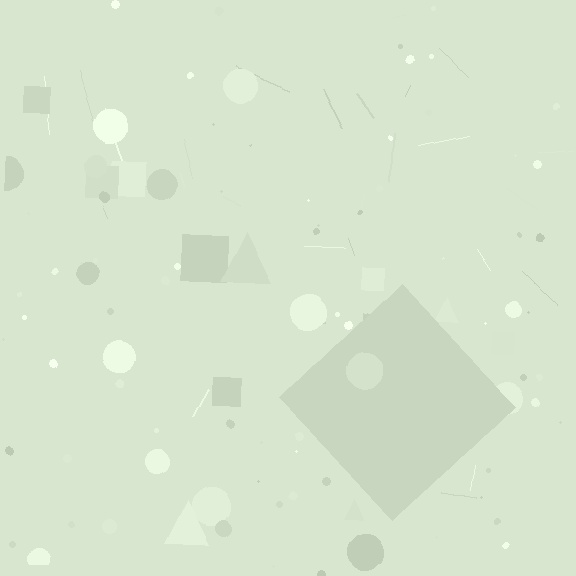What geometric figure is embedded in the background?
A diamond is embedded in the background.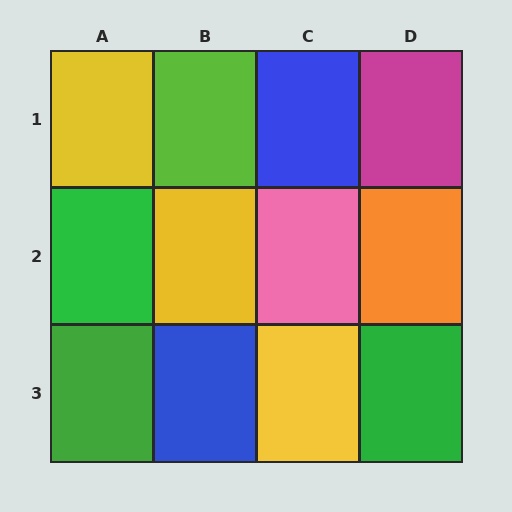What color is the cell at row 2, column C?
Pink.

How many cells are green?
3 cells are green.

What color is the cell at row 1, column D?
Magenta.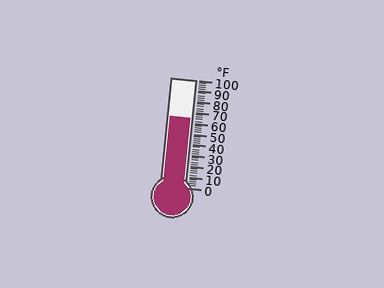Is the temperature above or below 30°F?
The temperature is above 30°F.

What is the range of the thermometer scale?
The thermometer scale ranges from 0°F to 100°F.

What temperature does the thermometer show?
The thermometer shows approximately 64°F.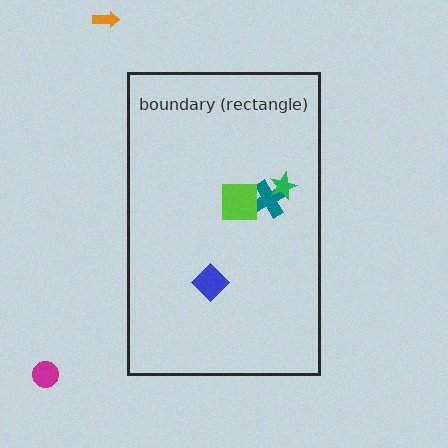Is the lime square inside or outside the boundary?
Inside.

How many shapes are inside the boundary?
4 inside, 2 outside.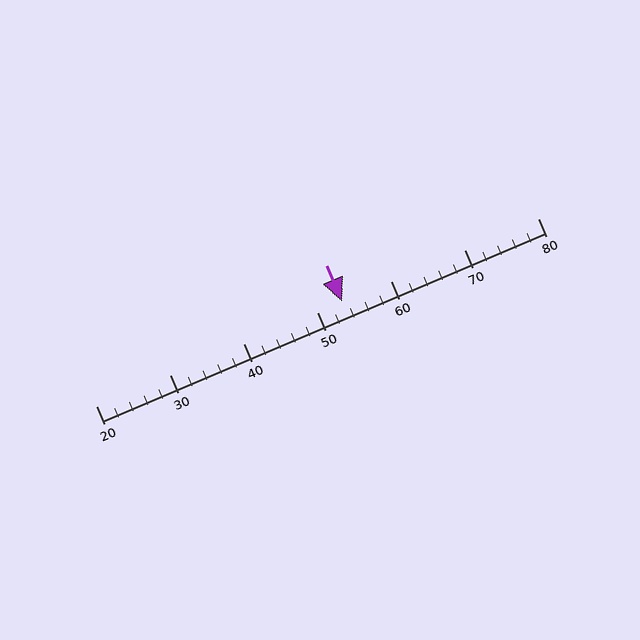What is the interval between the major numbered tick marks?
The major tick marks are spaced 10 units apart.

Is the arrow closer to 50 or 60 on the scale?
The arrow is closer to 50.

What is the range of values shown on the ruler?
The ruler shows values from 20 to 80.